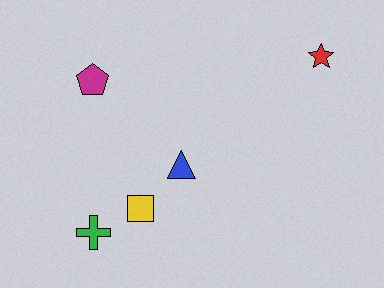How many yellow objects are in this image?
There is 1 yellow object.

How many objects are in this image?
There are 5 objects.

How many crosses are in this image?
There is 1 cross.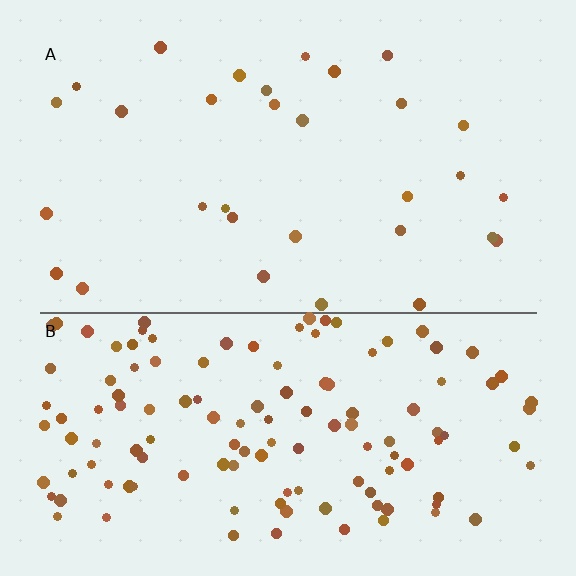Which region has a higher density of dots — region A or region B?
B (the bottom).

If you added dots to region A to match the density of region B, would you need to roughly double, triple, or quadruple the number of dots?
Approximately quadruple.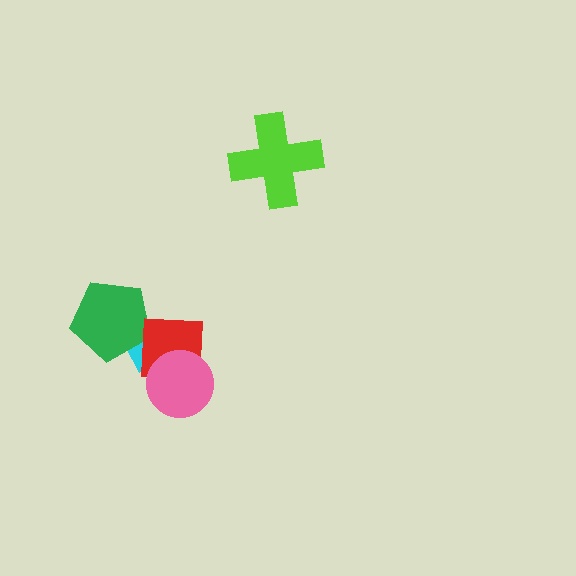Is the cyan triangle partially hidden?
Yes, it is partially covered by another shape.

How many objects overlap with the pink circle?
2 objects overlap with the pink circle.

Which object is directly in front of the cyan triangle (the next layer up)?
The green pentagon is directly in front of the cyan triangle.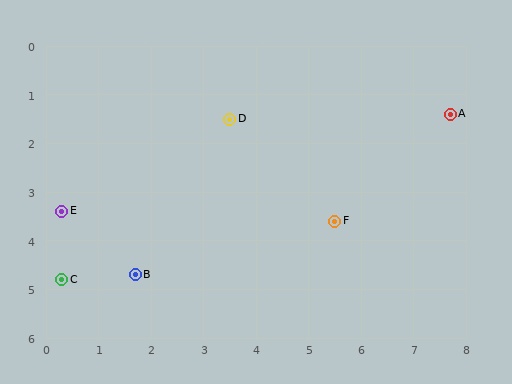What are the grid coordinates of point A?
Point A is at approximately (7.7, 1.4).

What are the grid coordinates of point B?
Point B is at approximately (1.7, 4.7).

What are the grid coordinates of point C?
Point C is at approximately (0.3, 4.8).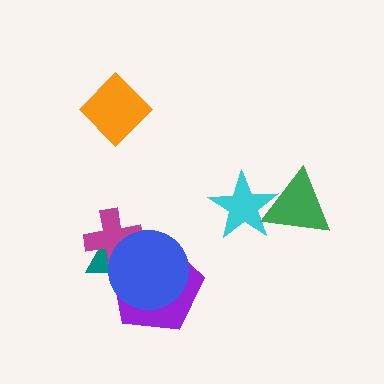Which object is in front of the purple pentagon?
The blue circle is in front of the purple pentagon.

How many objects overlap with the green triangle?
1 object overlaps with the green triangle.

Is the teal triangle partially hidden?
Yes, it is partially covered by another shape.